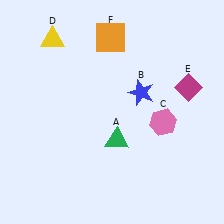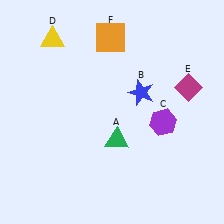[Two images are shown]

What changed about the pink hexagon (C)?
In Image 1, C is pink. In Image 2, it changed to purple.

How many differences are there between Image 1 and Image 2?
There is 1 difference between the two images.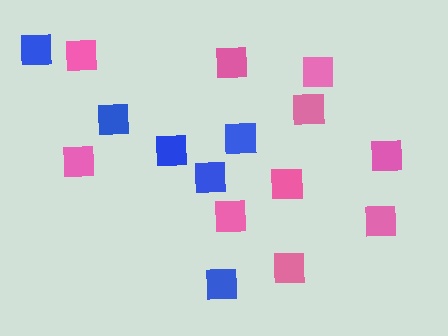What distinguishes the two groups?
There are 2 groups: one group of blue squares (6) and one group of pink squares (10).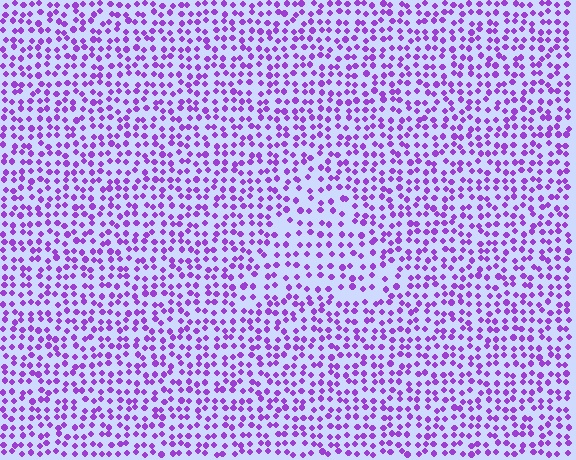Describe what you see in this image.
The image contains small purple elements arranged at two different densities. A triangle-shaped region is visible where the elements are less densely packed than the surrounding area.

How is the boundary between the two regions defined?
The boundary is defined by a change in element density (approximately 1.5x ratio). All elements are the same color, size, and shape.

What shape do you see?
I see a triangle.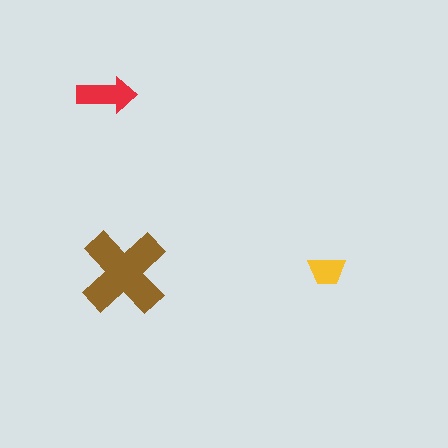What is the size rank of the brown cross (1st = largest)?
1st.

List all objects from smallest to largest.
The yellow trapezoid, the red arrow, the brown cross.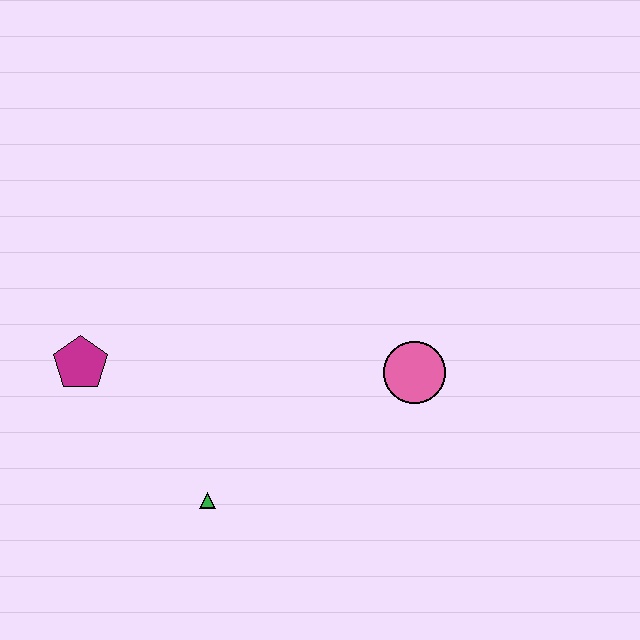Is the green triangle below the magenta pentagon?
Yes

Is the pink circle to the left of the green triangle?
No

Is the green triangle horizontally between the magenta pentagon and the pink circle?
Yes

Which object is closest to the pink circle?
The green triangle is closest to the pink circle.